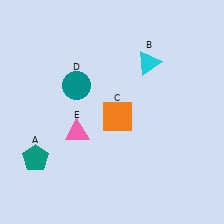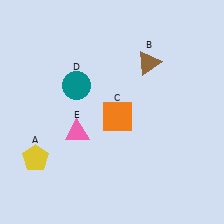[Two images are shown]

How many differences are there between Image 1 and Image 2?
There are 2 differences between the two images.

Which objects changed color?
A changed from teal to yellow. B changed from cyan to brown.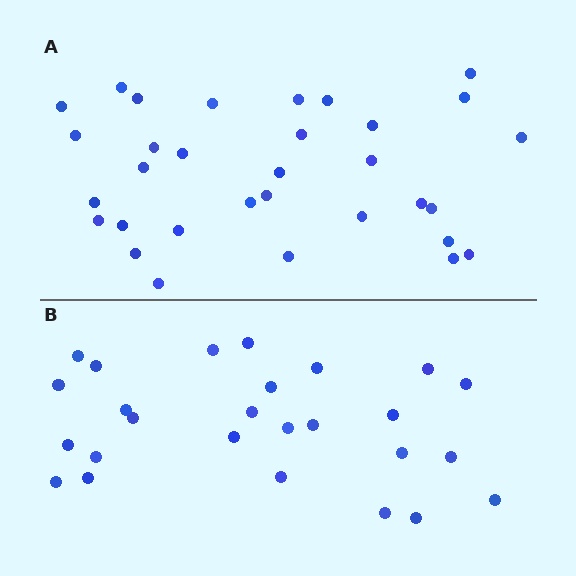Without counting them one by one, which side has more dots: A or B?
Region A (the top region) has more dots.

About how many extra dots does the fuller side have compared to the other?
Region A has about 6 more dots than region B.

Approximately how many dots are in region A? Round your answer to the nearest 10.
About 30 dots. (The exact count is 32, which rounds to 30.)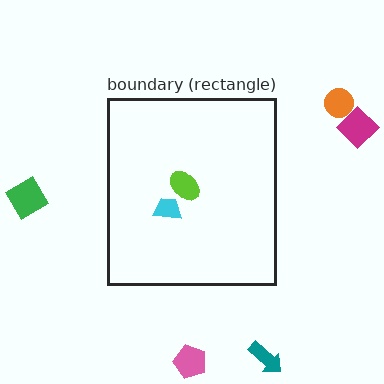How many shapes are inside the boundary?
2 inside, 5 outside.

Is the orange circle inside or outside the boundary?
Outside.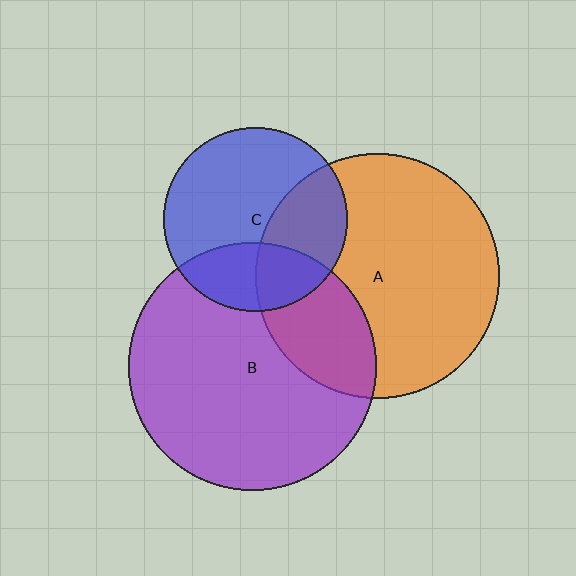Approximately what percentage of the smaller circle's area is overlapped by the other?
Approximately 30%.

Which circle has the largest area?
Circle B (purple).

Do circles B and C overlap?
Yes.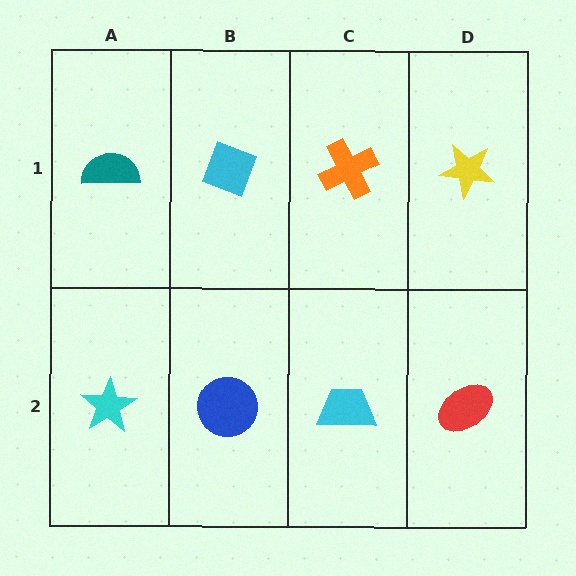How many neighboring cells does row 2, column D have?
2.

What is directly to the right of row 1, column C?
A yellow star.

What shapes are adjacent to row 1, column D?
A red ellipse (row 2, column D), an orange cross (row 1, column C).